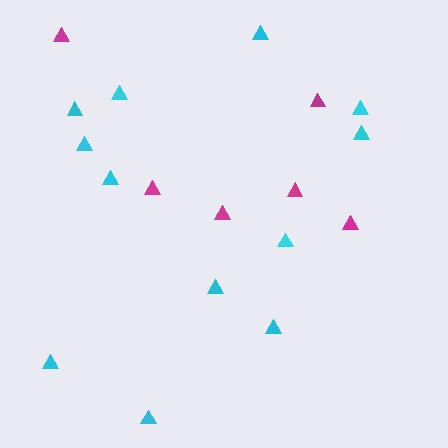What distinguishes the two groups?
There are 2 groups: one group of magenta triangles (6) and one group of cyan triangles (12).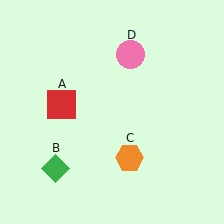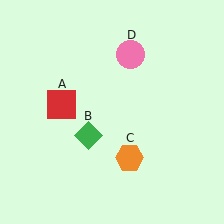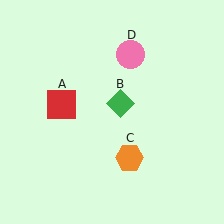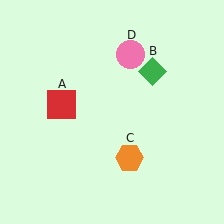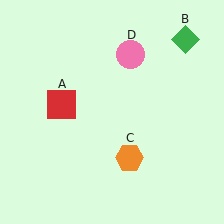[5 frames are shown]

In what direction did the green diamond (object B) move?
The green diamond (object B) moved up and to the right.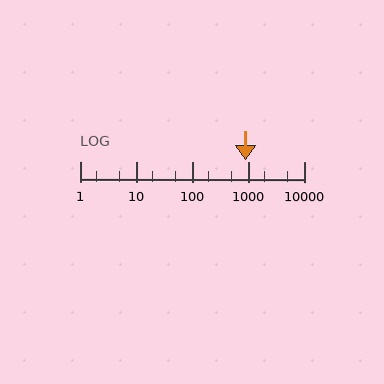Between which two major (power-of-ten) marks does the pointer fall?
The pointer is between 100 and 1000.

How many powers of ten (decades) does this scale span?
The scale spans 4 decades, from 1 to 10000.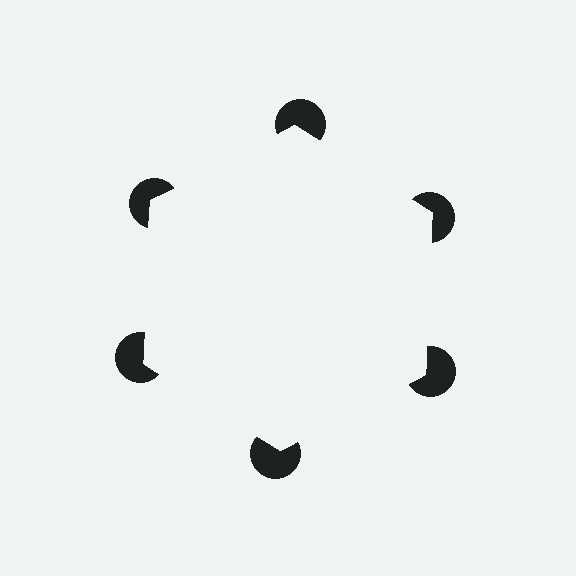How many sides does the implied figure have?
6 sides.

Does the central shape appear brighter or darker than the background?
It typically appears slightly brighter than the background, even though no actual brightness change is drawn.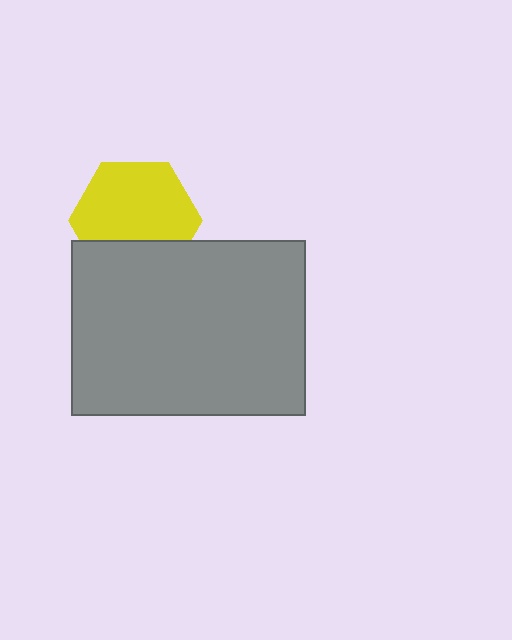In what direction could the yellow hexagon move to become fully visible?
The yellow hexagon could move up. That would shift it out from behind the gray rectangle entirely.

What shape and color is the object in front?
The object in front is a gray rectangle.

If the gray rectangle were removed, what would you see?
You would see the complete yellow hexagon.